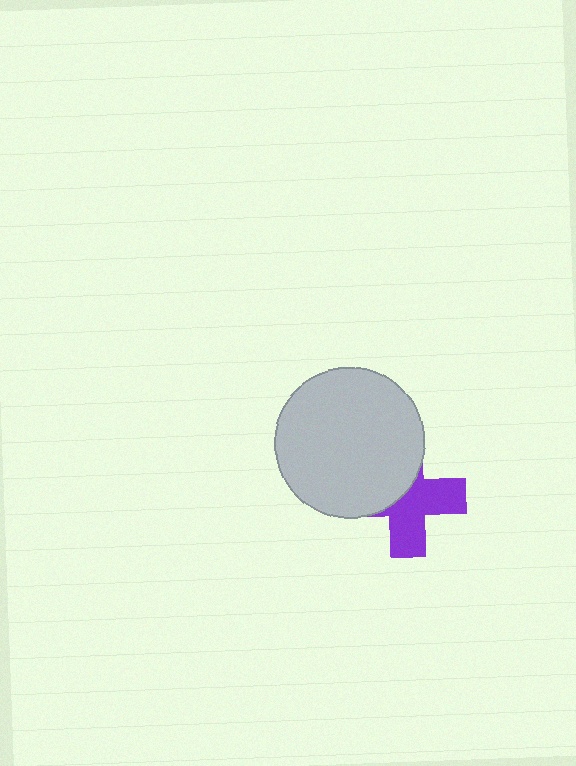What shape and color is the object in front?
The object in front is a light gray circle.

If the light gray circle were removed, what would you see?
You would see the complete purple cross.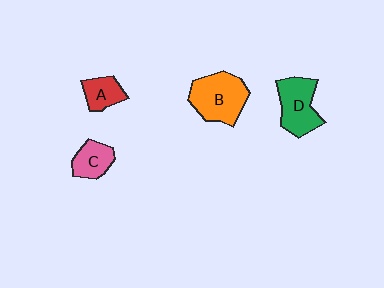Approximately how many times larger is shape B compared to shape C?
Approximately 1.9 times.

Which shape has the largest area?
Shape B (orange).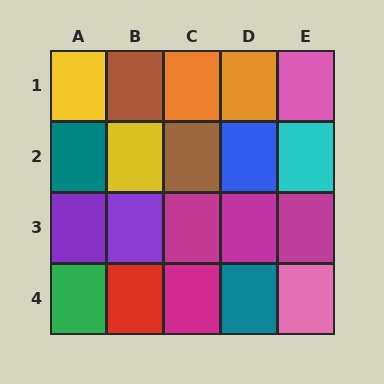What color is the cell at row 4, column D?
Teal.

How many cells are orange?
2 cells are orange.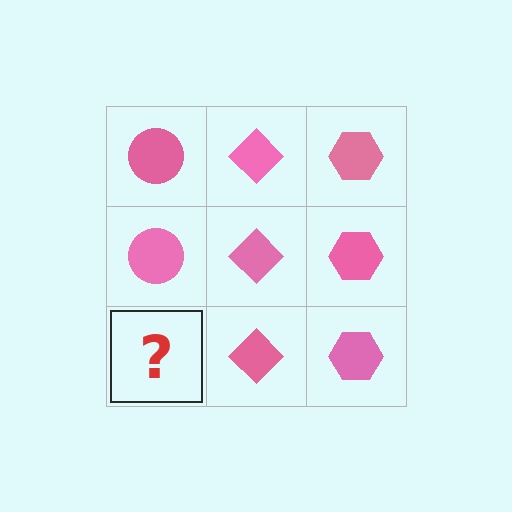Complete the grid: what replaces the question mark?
The question mark should be replaced with a pink circle.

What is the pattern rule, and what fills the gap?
The rule is that each column has a consistent shape. The gap should be filled with a pink circle.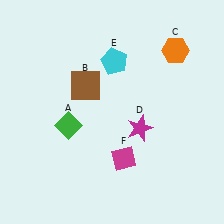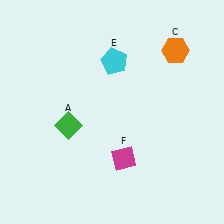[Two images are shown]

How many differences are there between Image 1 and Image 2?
There are 2 differences between the two images.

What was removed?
The magenta star (D), the brown square (B) were removed in Image 2.